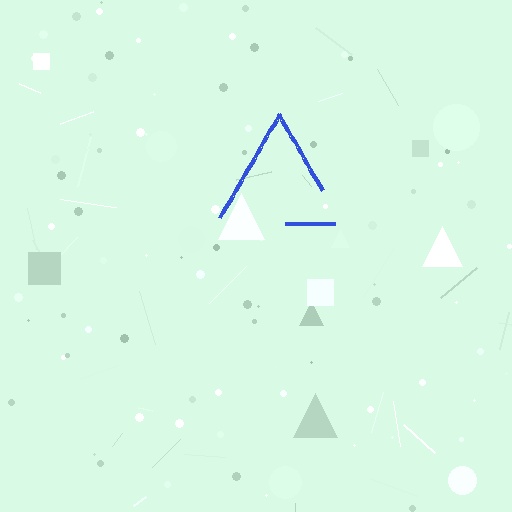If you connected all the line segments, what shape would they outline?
They would outline a triangle.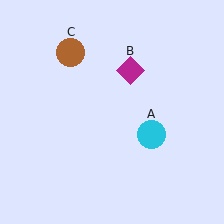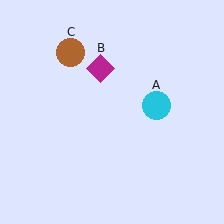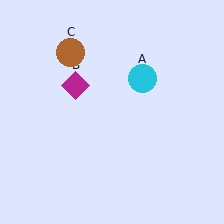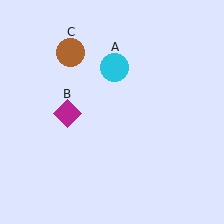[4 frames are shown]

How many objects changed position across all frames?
2 objects changed position: cyan circle (object A), magenta diamond (object B).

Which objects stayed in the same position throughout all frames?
Brown circle (object C) remained stationary.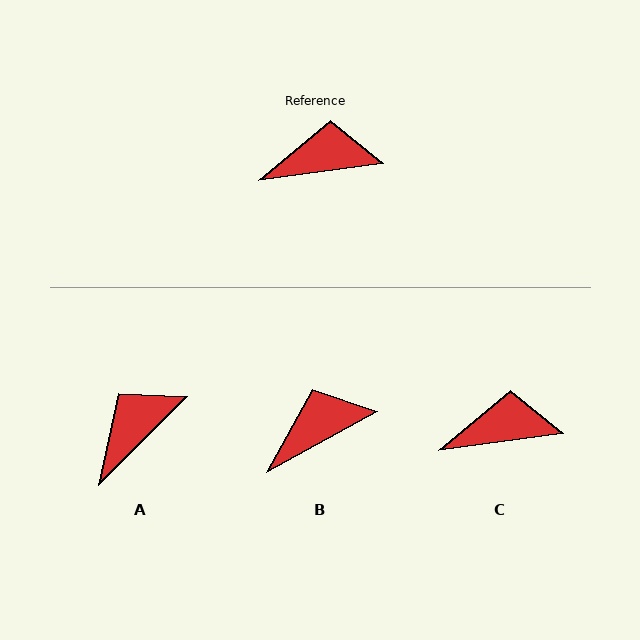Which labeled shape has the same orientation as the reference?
C.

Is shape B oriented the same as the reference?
No, it is off by about 21 degrees.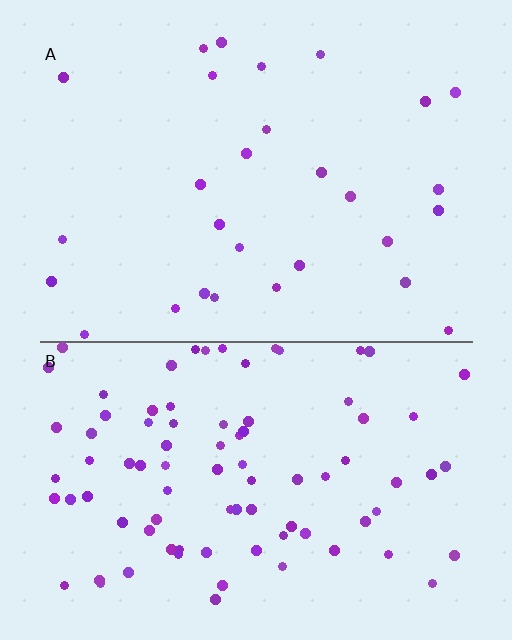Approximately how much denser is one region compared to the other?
Approximately 3.1× — region B over region A.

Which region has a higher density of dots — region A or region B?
B (the bottom).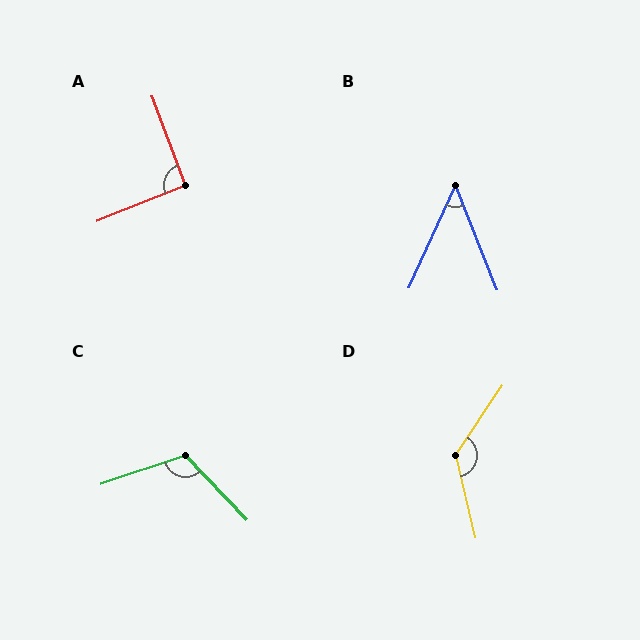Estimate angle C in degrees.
Approximately 115 degrees.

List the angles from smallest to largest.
B (46°), A (91°), C (115°), D (133°).